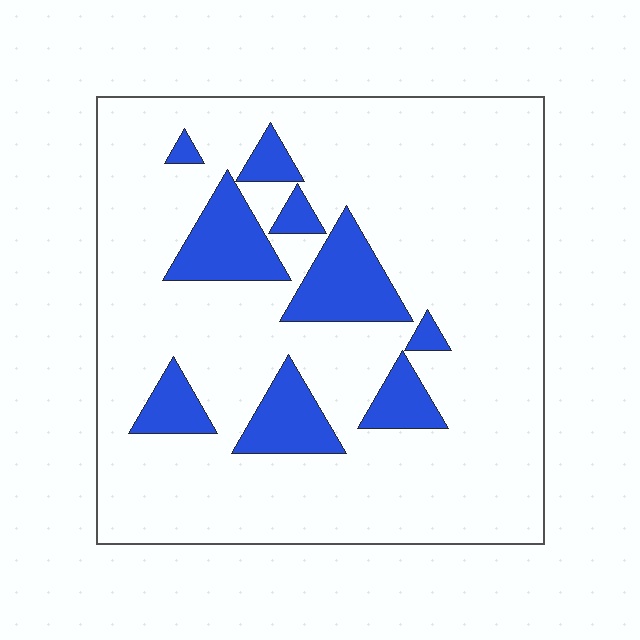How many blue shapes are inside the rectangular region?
9.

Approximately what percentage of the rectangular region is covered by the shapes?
Approximately 15%.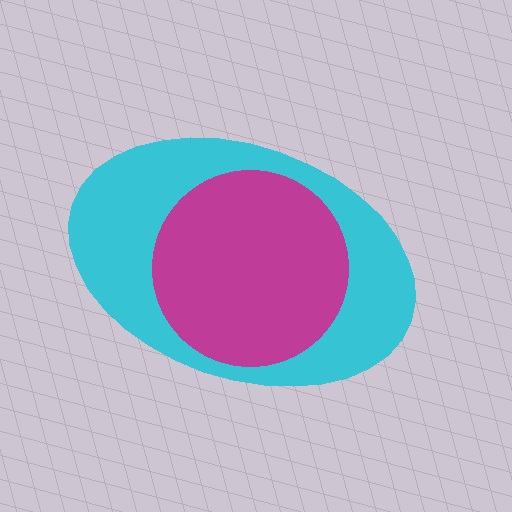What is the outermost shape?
The cyan ellipse.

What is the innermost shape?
The magenta circle.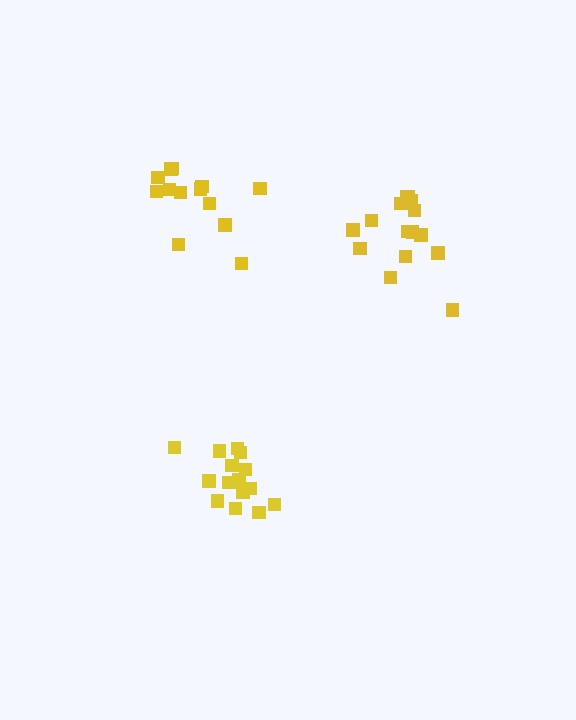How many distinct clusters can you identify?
There are 3 distinct clusters.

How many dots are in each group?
Group 1: 15 dots, Group 2: 15 dots, Group 3: 14 dots (44 total).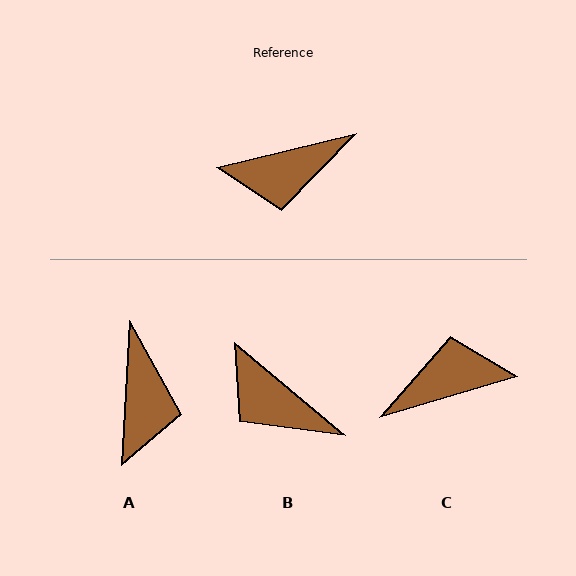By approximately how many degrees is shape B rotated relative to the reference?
Approximately 54 degrees clockwise.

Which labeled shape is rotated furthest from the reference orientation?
C, about 177 degrees away.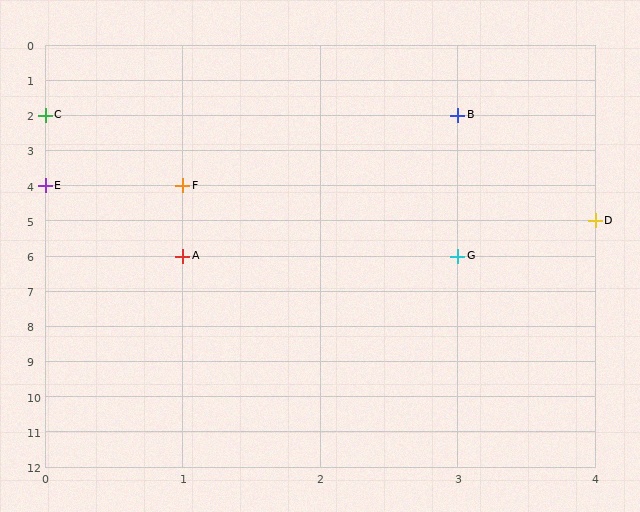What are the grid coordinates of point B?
Point B is at grid coordinates (3, 2).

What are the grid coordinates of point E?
Point E is at grid coordinates (0, 4).